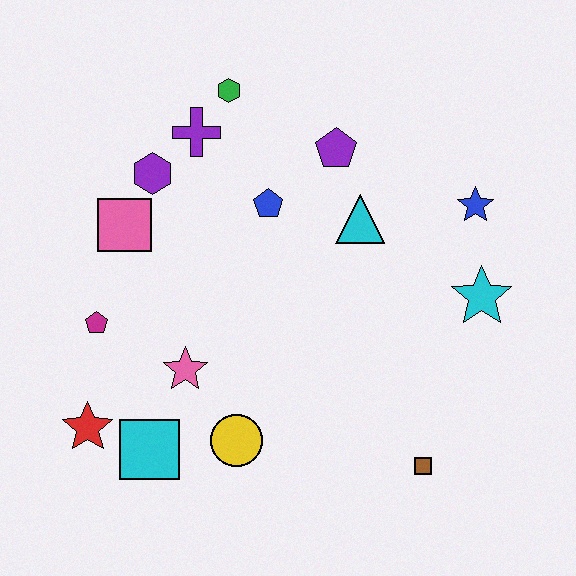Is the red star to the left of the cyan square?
Yes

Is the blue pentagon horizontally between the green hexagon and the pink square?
No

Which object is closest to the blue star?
The cyan star is closest to the blue star.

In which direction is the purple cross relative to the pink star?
The purple cross is above the pink star.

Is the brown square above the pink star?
No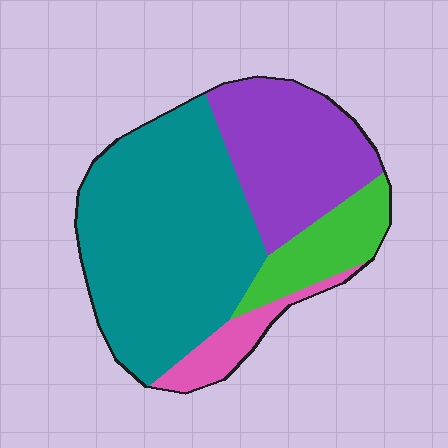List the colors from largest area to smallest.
From largest to smallest: teal, purple, green, pink.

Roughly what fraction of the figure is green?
Green covers about 15% of the figure.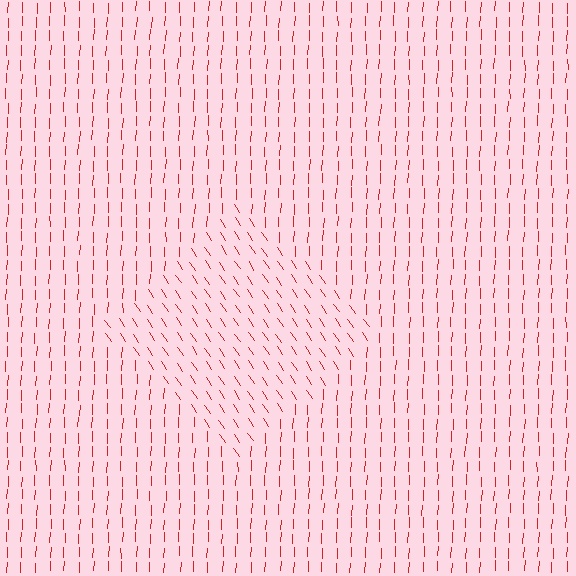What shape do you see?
I see a diamond.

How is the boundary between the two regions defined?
The boundary is defined purely by a change in line orientation (approximately 36 degrees difference). All lines are the same color and thickness.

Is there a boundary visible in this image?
Yes, there is a texture boundary formed by a change in line orientation.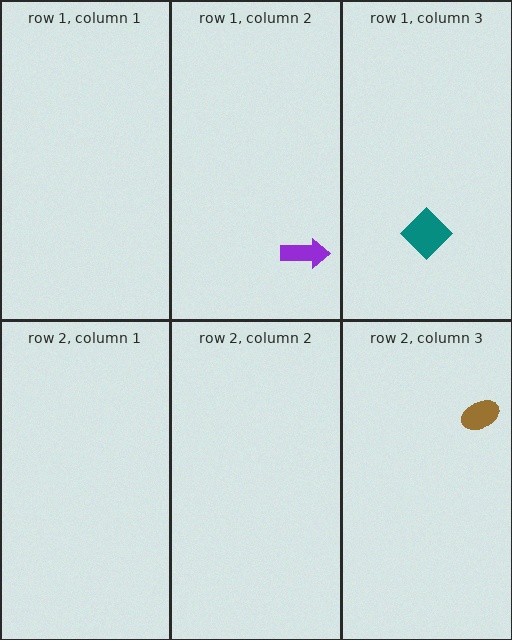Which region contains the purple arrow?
The row 1, column 2 region.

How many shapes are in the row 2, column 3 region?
1.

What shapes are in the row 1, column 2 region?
The purple arrow.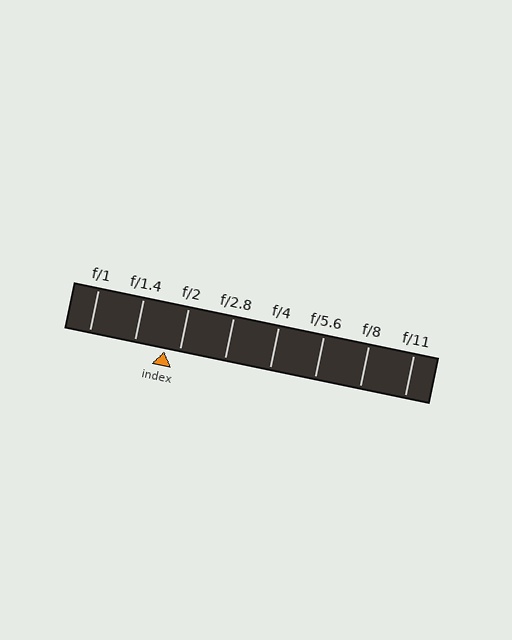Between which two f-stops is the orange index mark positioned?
The index mark is between f/1.4 and f/2.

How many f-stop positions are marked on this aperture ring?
There are 8 f-stop positions marked.